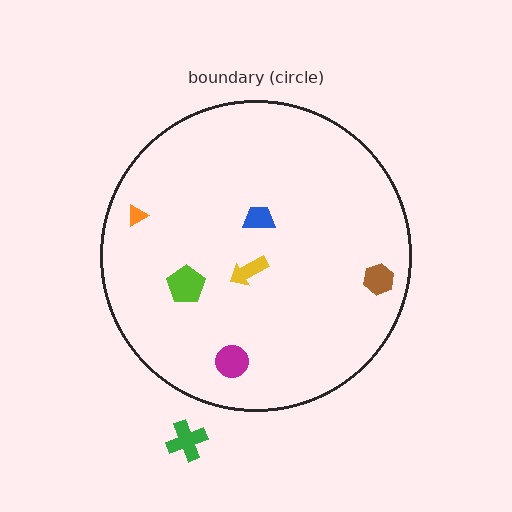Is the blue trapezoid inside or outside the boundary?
Inside.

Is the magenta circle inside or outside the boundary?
Inside.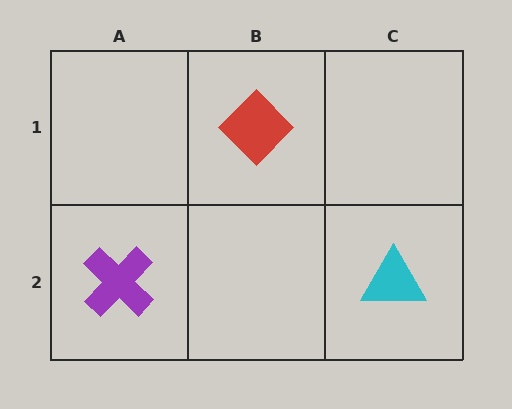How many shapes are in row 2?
2 shapes.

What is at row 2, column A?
A purple cross.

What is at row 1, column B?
A red diamond.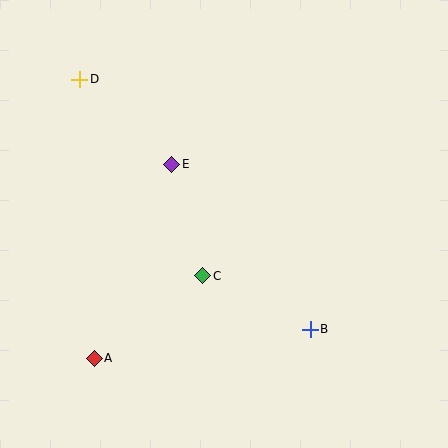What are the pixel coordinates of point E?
Point E is at (172, 164).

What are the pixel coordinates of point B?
Point B is at (310, 329).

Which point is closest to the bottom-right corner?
Point B is closest to the bottom-right corner.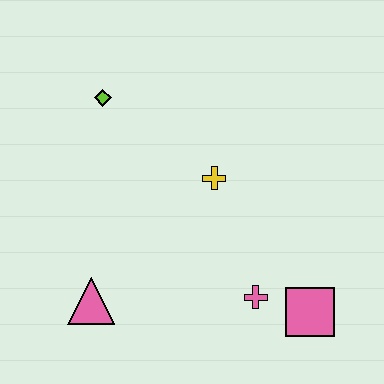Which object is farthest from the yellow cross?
The pink triangle is farthest from the yellow cross.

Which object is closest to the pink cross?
The pink square is closest to the pink cross.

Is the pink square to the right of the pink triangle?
Yes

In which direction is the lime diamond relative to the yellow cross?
The lime diamond is to the left of the yellow cross.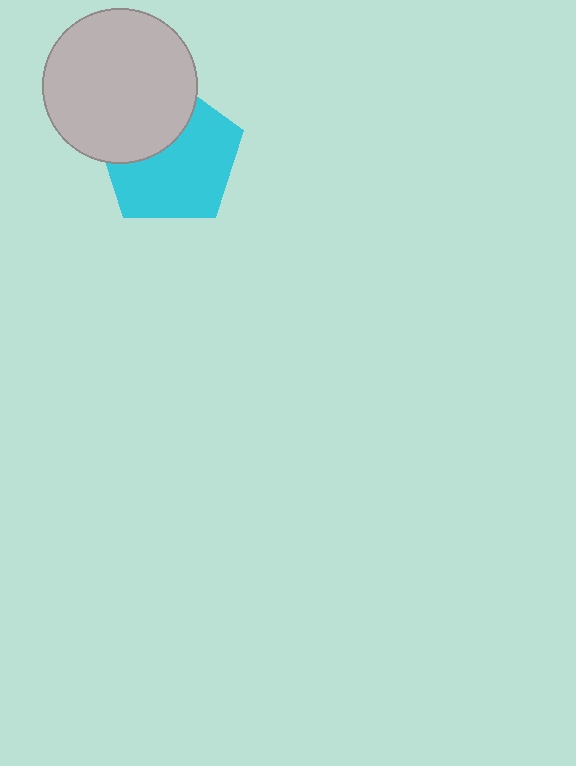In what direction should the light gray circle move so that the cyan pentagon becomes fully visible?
The light gray circle should move toward the upper-left. That is the shortest direction to clear the overlap and leave the cyan pentagon fully visible.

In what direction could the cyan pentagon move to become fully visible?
The cyan pentagon could move toward the lower-right. That would shift it out from behind the light gray circle entirely.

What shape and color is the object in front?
The object in front is a light gray circle.